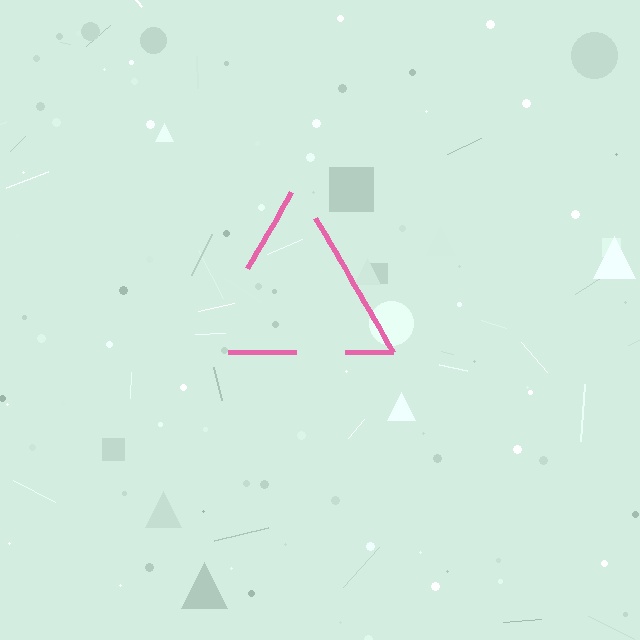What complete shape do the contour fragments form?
The contour fragments form a triangle.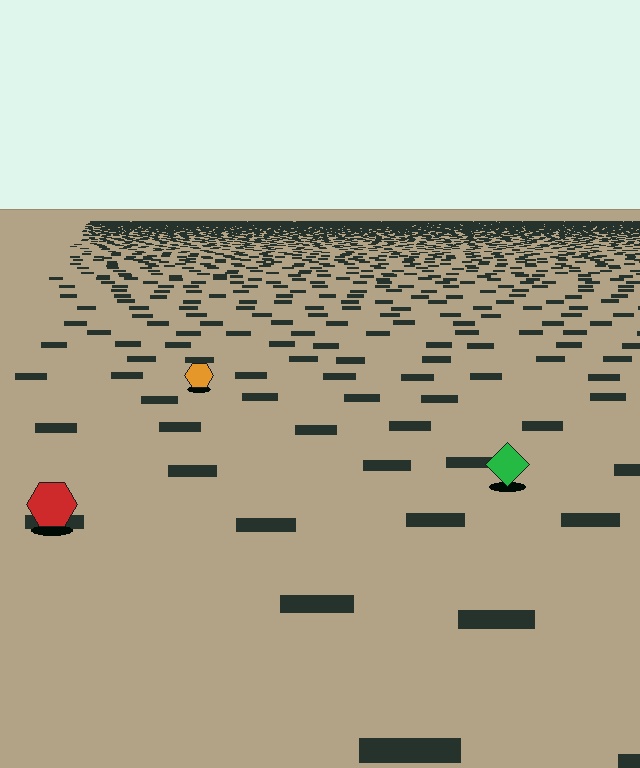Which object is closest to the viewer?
The red hexagon is closest. The texture marks near it are larger and more spread out.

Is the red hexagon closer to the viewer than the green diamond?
Yes. The red hexagon is closer — you can tell from the texture gradient: the ground texture is coarser near it.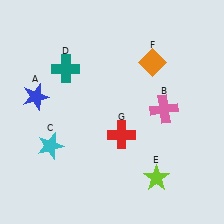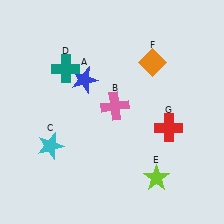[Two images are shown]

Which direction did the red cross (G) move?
The red cross (G) moved right.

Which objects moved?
The objects that moved are: the blue star (A), the pink cross (B), the red cross (G).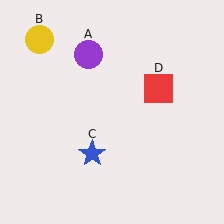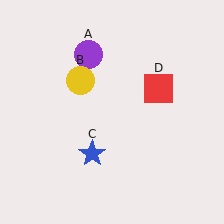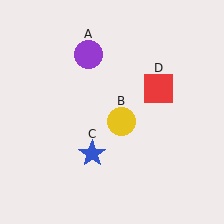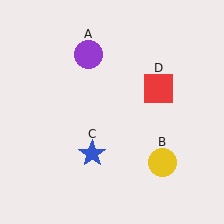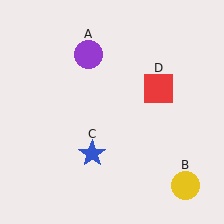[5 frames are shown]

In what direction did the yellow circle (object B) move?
The yellow circle (object B) moved down and to the right.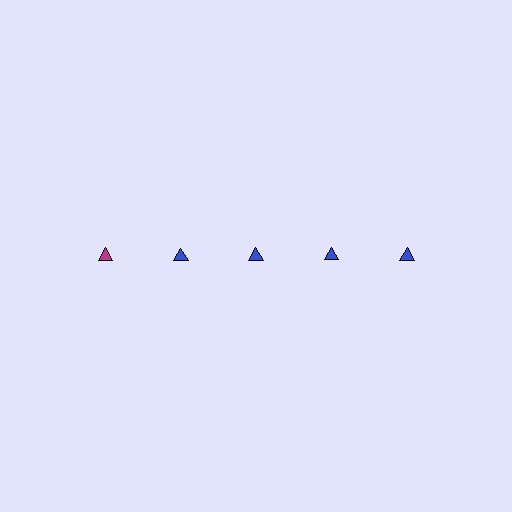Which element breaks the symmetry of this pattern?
The magenta triangle in the top row, leftmost column breaks the symmetry. All other shapes are blue triangles.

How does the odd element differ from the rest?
It has a different color: magenta instead of blue.